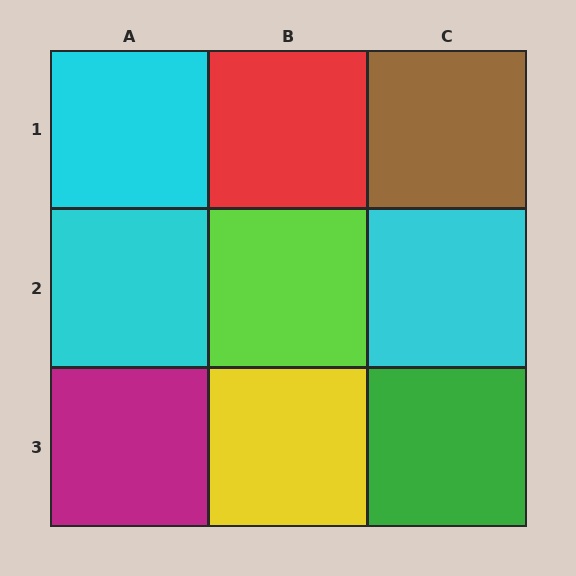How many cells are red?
1 cell is red.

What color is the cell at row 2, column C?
Cyan.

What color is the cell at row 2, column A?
Cyan.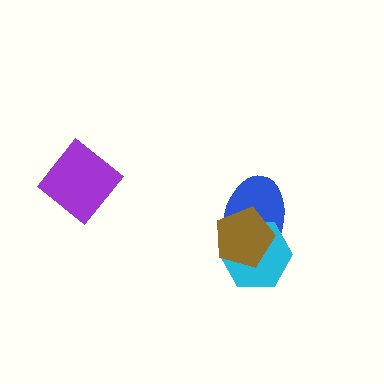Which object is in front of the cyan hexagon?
The brown pentagon is in front of the cyan hexagon.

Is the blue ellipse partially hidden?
Yes, it is partially covered by another shape.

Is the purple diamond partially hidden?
No, no other shape covers it.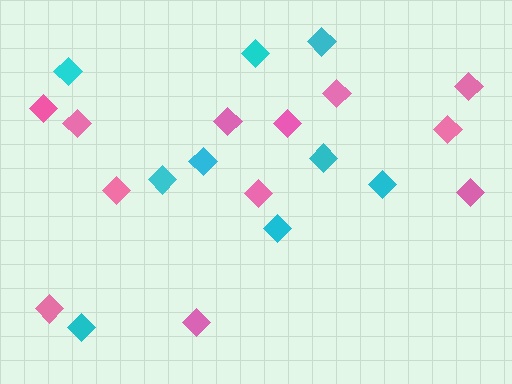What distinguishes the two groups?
There are 2 groups: one group of pink diamonds (12) and one group of cyan diamonds (9).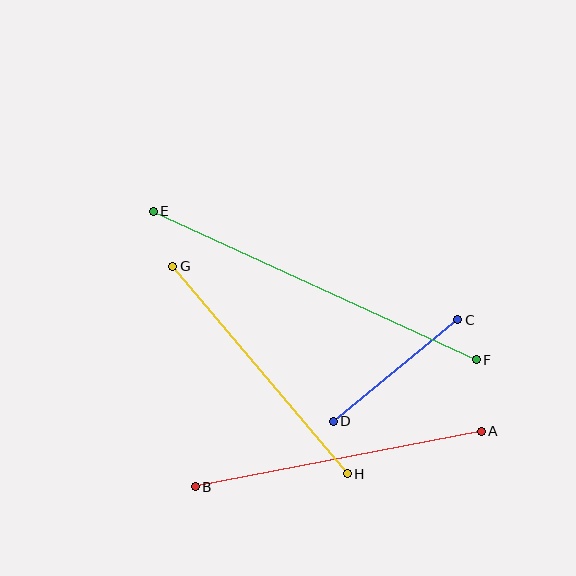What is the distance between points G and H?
The distance is approximately 271 pixels.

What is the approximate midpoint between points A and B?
The midpoint is at approximately (338, 459) pixels.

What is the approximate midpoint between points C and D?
The midpoint is at approximately (396, 371) pixels.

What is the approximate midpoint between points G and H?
The midpoint is at approximately (260, 370) pixels.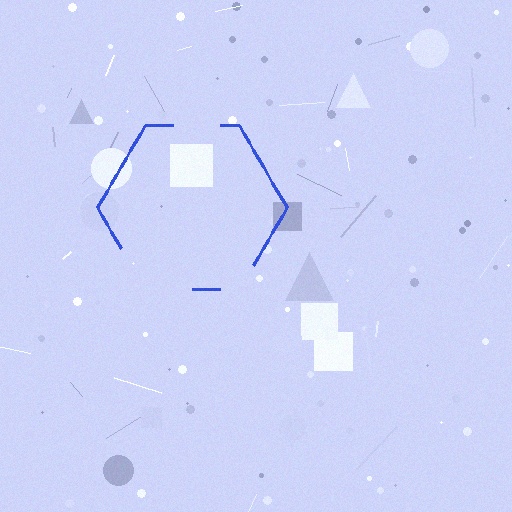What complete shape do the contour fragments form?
The contour fragments form a hexagon.